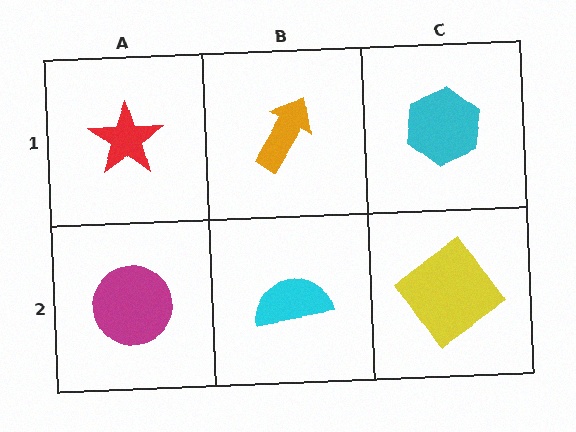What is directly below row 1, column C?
A yellow diamond.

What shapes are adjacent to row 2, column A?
A red star (row 1, column A), a cyan semicircle (row 2, column B).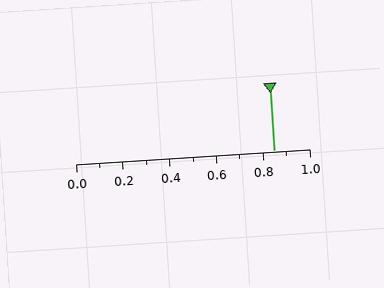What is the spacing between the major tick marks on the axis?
The major ticks are spaced 0.2 apart.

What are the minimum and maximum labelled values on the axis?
The axis runs from 0.0 to 1.0.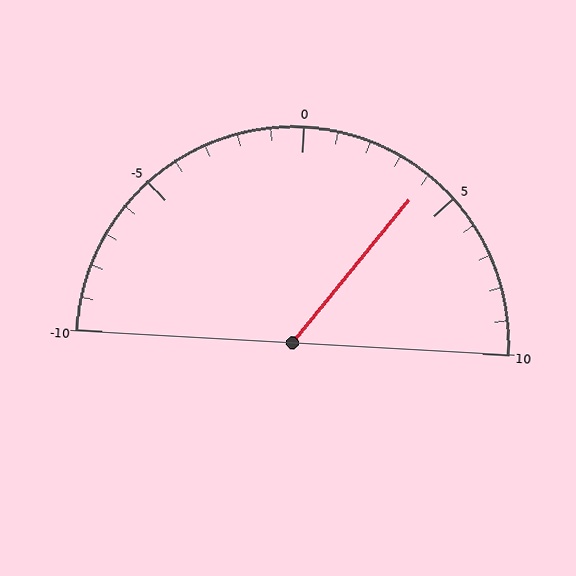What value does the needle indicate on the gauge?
The needle indicates approximately 4.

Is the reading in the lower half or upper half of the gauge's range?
The reading is in the upper half of the range (-10 to 10).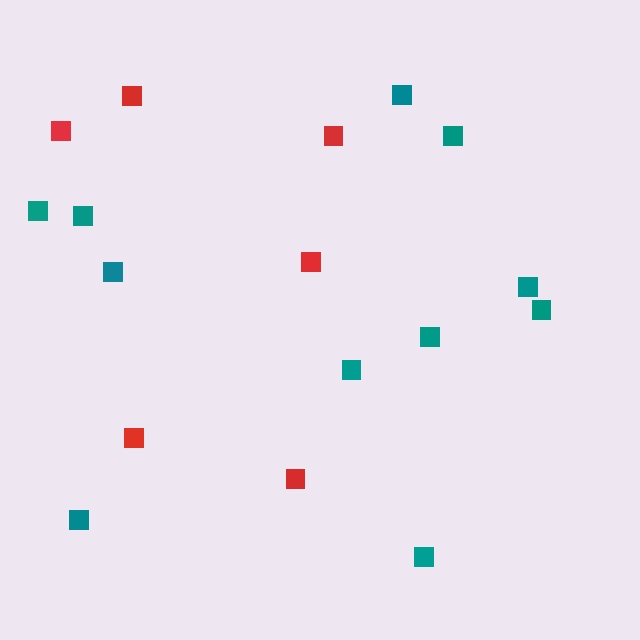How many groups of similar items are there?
There are 2 groups: one group of red squares (6) and one group of teal squares (11).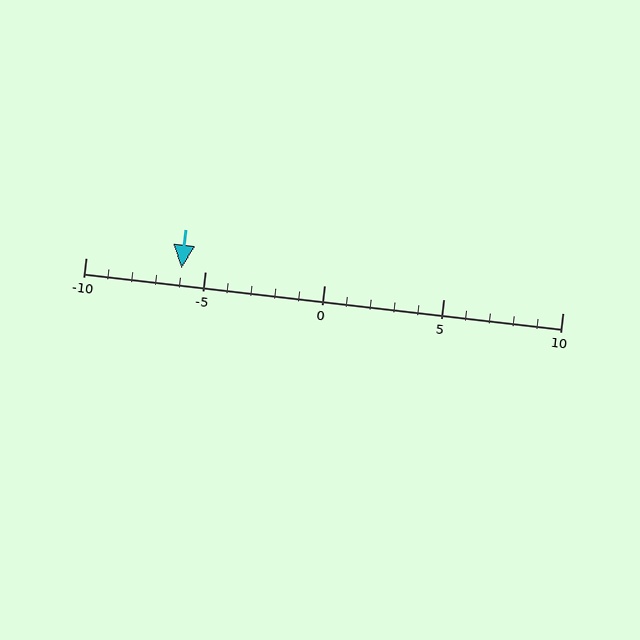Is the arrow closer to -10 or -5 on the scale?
The arrow is closer to -5.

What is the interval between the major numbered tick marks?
The major tick marks are spaced 5 units apart.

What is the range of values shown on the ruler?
The ruler shows values from -10 to 10.